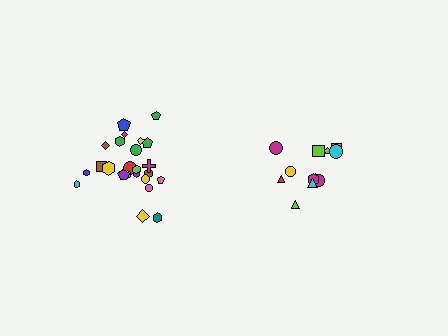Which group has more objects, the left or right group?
The left group.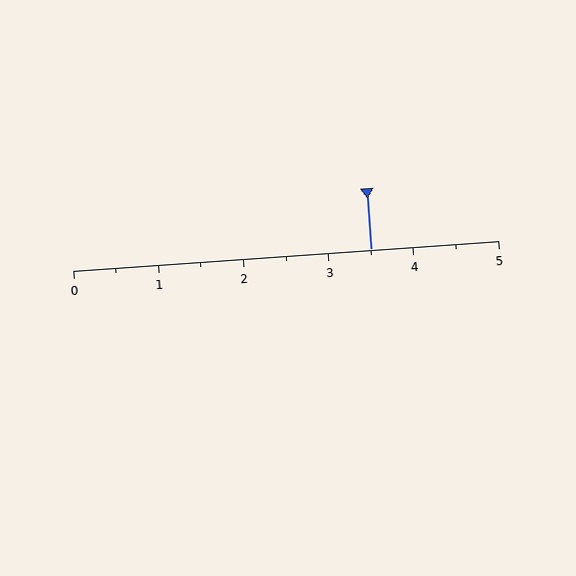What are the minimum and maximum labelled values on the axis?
The axis runs from 0 to 5.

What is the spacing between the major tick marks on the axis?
The major ticks are spaced 1 apart.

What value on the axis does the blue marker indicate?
The marker indicates approximately 3.5.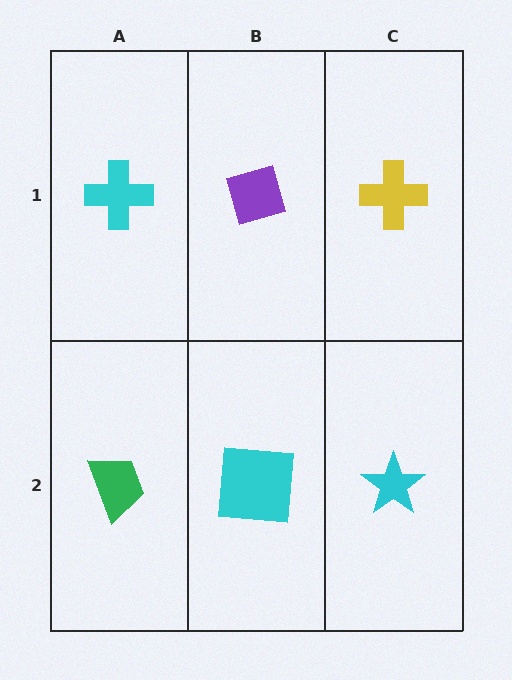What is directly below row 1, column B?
A cyan square.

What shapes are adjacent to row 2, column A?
A cyan cross (row 1, column A), a cyan square (row 2, column B).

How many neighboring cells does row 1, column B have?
3.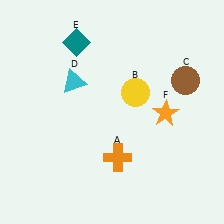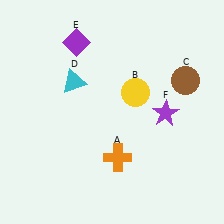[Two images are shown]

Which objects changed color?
E changed from teal to purple. F changed from orange to purple.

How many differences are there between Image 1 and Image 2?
There are 2 differences between the two images.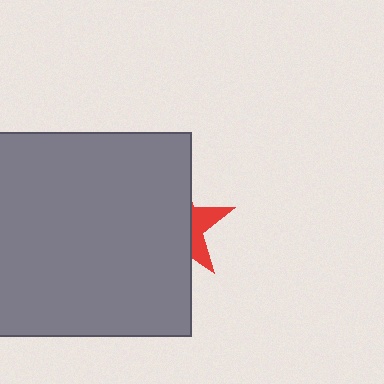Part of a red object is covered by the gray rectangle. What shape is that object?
It is a star.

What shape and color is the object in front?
The object in front is a gray rectangle.